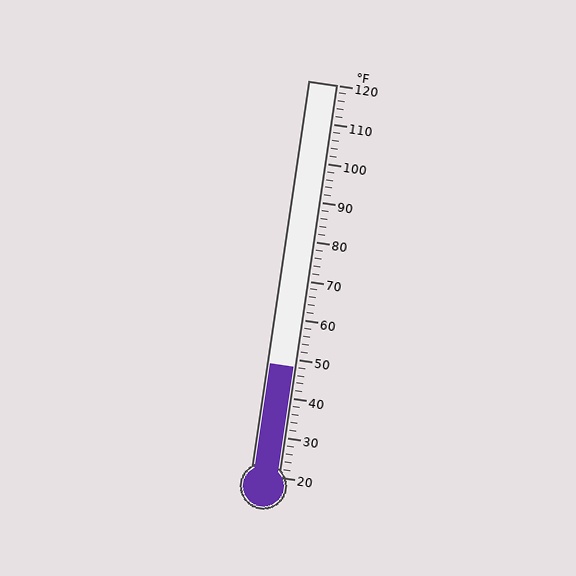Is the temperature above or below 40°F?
The temperature is above 40°F.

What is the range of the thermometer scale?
The thermometer scale ranges from 20°F to 120°F.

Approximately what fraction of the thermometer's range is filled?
The thermometer is filled to approximately 30% of its range.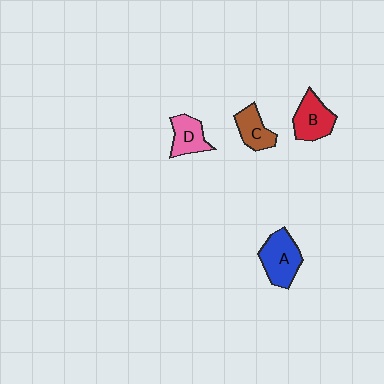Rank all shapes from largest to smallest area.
From largest to smallest: A (blue), B (red), D (pink), C (brown).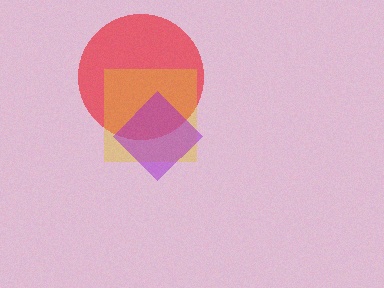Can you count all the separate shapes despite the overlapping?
Yes, there are 3 separate shapes.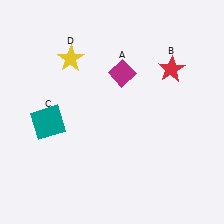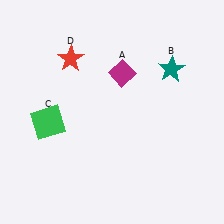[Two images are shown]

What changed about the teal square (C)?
In Image 1, C is teal. In Image 2, it changed to green.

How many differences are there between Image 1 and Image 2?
There are 3 differences between the two images.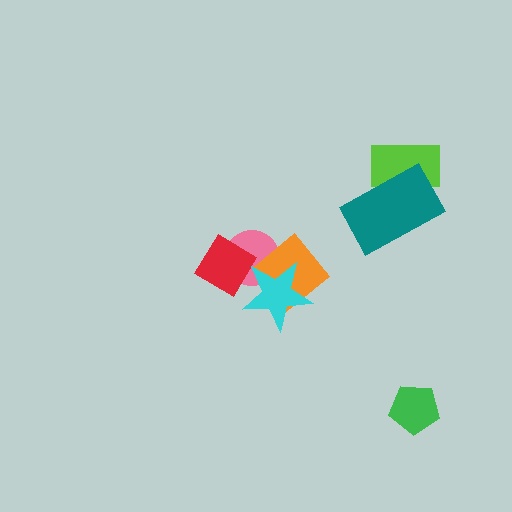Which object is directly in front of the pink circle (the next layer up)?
The orange diamond is directly in front of the pink circle.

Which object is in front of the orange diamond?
The cyan star is in front of the orange diamond.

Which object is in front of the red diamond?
The cyan star is in front of the red diamond.